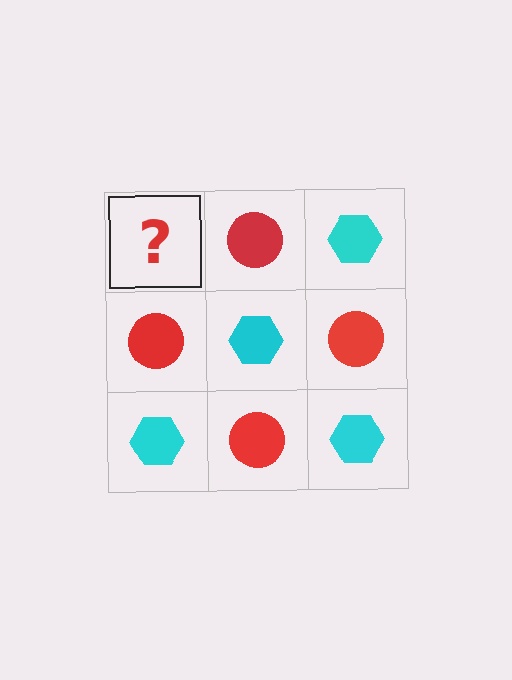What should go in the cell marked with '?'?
The missing cell should contain a cyan hexagon.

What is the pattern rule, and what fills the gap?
The rule is that it alternates cyan hexagon and red circle in a checkerboard pattern. The gap should be filled with a cyan hexagon.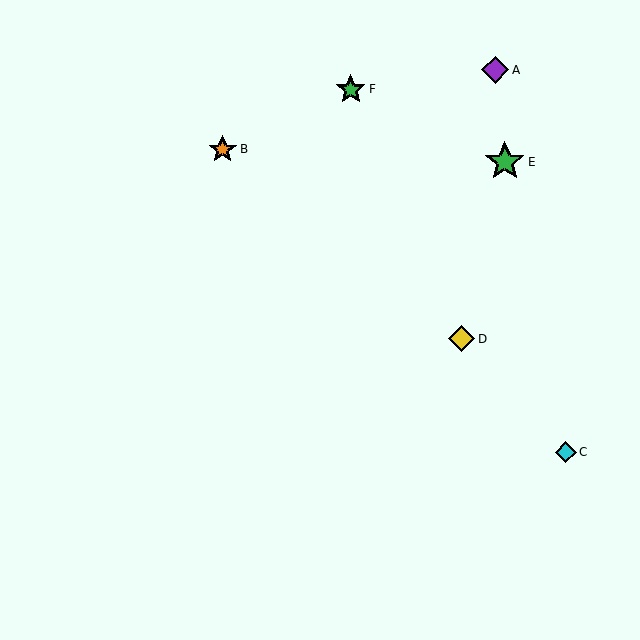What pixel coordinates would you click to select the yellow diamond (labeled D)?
Click at (462, 339) to select the yellow diamond D.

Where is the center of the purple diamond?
The center of the purple diamond is at (495, 70).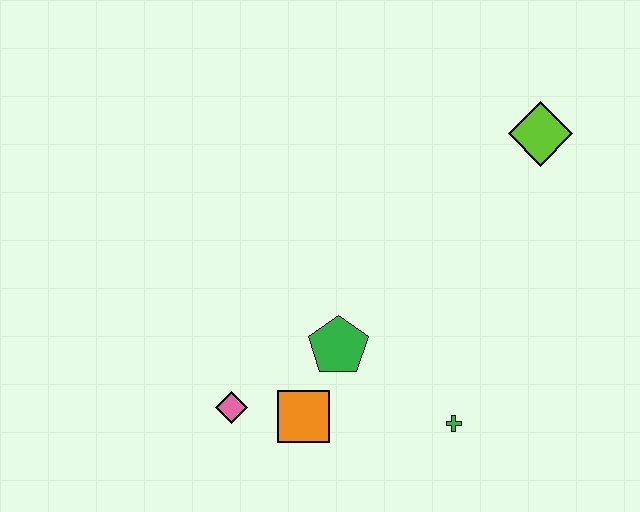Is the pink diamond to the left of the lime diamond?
Yes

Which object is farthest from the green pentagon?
The lime diamond is farthest from the green pentagon.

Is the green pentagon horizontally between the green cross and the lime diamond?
No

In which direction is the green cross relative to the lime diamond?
The green cross is below the lime diamond.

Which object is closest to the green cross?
The green pentagon is closest to the green cross.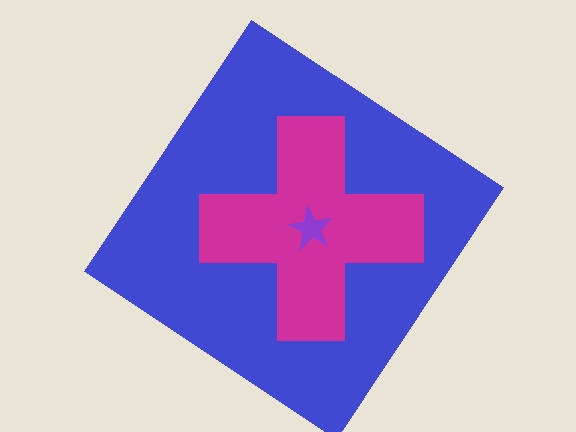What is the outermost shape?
The blue diamond.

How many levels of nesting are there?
3.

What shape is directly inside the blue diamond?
The magenta cross.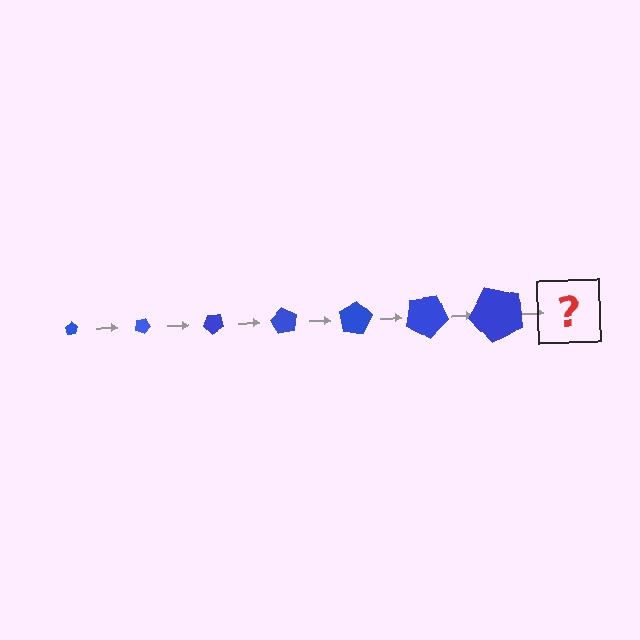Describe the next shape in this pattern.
It should be a pentagon, larger than the previous one and rotated 140 degrees from the start.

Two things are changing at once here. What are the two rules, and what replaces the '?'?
The two rules are that the pentagon grows larger each step and it rotates 20 degrees each step. The '?' should be a pentagon, larger than the previous one and rotated 140 degrees from the start.